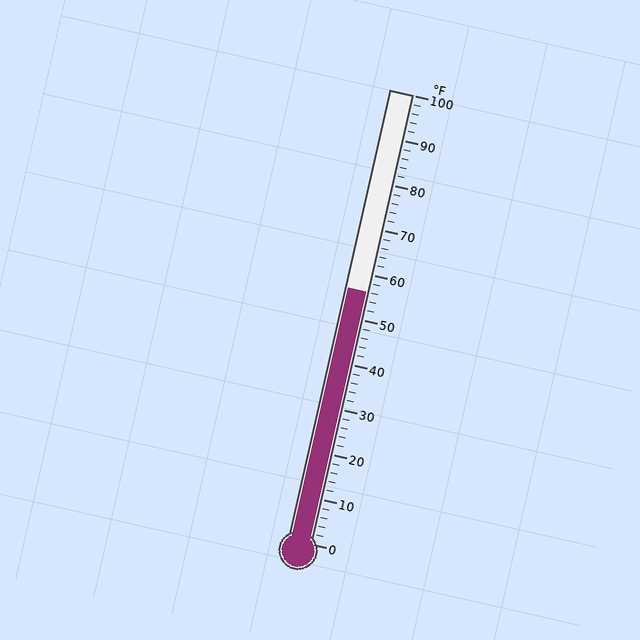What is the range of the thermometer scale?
The thermometer scale ranges from 0°F to 100°F.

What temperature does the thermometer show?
The thermometer shows approximately 56°F.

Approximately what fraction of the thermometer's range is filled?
The thermometer is filled to approximately 55% of its range.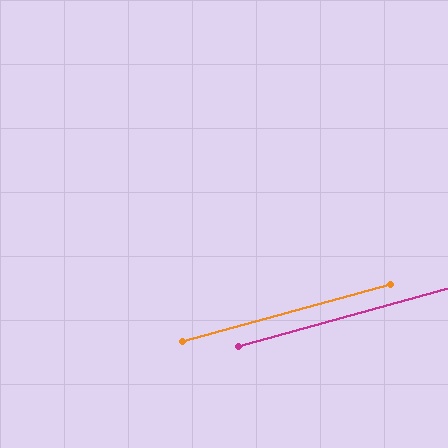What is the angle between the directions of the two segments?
Approximately 0 degrees.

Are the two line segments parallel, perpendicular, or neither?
Parallel — their directions differ by only 0.1°.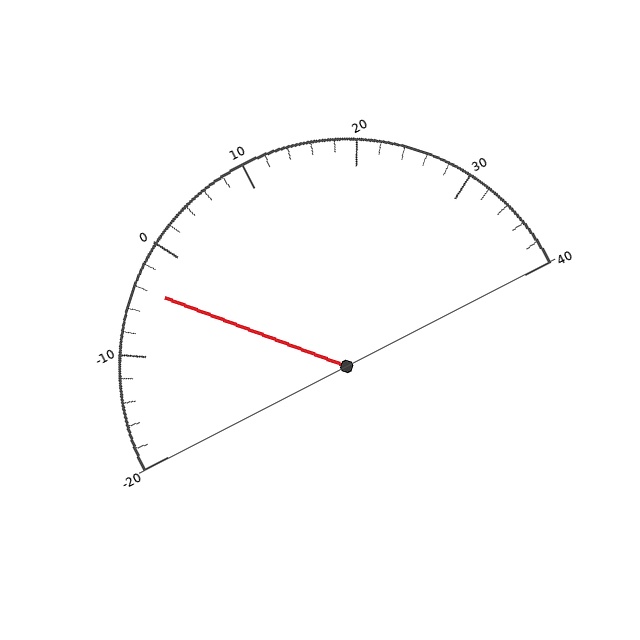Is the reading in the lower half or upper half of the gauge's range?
The reading is in the lower half of the range (-20 to 40).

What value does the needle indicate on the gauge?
The needle indicates approximately -4.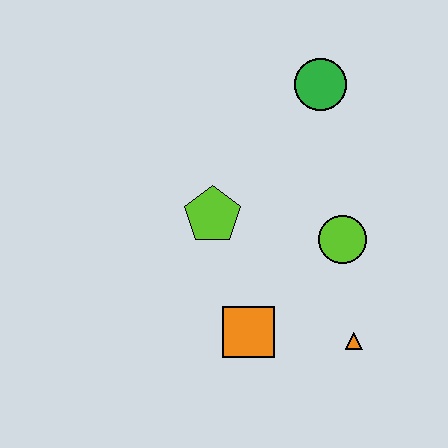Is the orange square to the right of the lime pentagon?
Yes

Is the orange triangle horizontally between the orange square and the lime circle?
No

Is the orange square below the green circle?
Yes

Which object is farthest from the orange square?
The green circle is farthest from the orange square.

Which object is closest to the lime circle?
The orange triangle is closest to the lime circle.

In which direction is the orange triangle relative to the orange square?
The orange triangle is to the right of the orange square.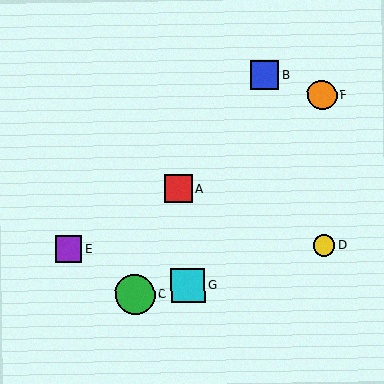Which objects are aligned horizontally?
Objects D, E are aligned horizontally.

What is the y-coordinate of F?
Object F is at y≈95.